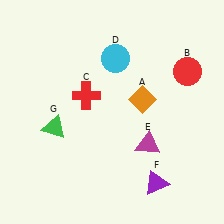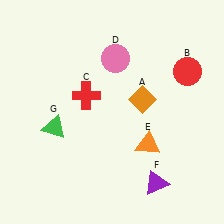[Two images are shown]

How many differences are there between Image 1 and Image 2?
There are 2 differences between the two images.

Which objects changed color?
D changed from cyan to pink. E changed from magenta to orange.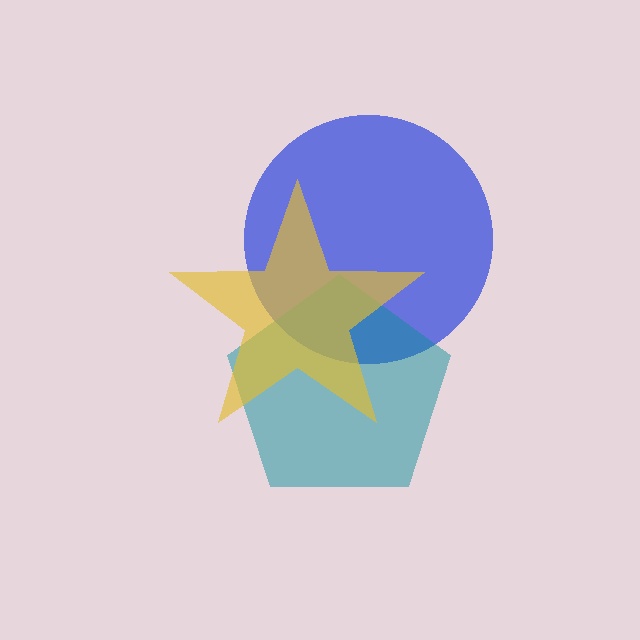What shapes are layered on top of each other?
The layered shapes are: a blue circle, a teal pentagon, a yellow star.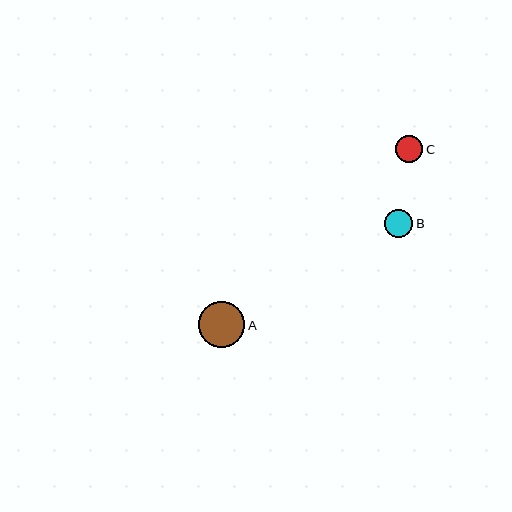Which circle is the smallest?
Circle C is the smallest with a size of approximately 27 pixels.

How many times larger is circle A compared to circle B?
Circle A is approximately 1.7 times the size of circle B.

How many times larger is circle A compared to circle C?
Circle A is approximately 1.7 times the size of circle C.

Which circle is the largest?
Circle A is the largest with a size of approximately 46 pixels.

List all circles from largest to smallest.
From largest to smallest: A, B, C.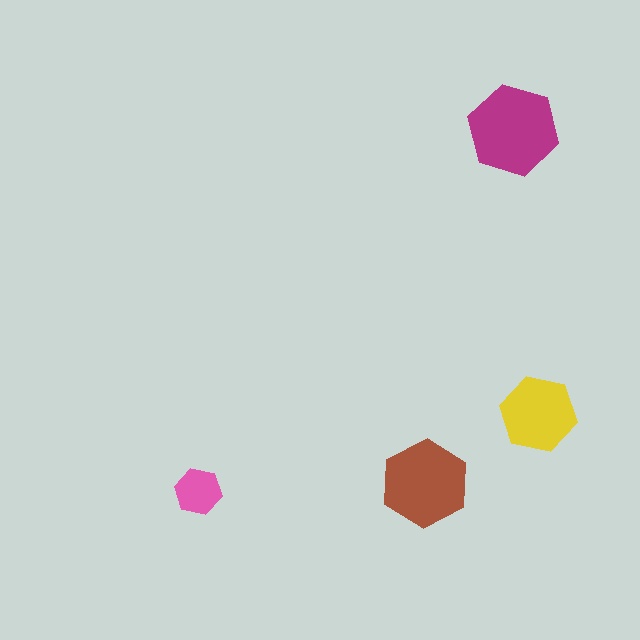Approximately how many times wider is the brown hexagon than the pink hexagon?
About 2 times wider.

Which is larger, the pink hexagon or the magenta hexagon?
The magenta one.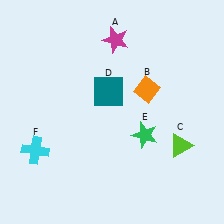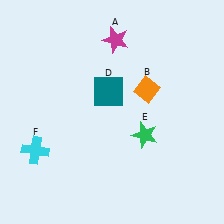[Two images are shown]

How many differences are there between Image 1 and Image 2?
There is 1 difference between the two images.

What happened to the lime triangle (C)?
The lime triangle (C) was removed in Image 2. It was in the bottom-right area of Image 1.